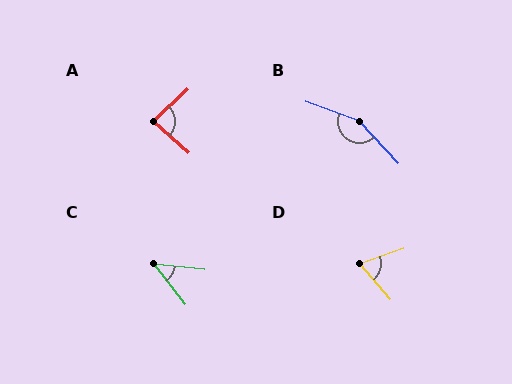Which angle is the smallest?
C, at approximately 46 degrees.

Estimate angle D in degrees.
Approximately 68 degrees.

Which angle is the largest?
B, at approximately 152 degrees.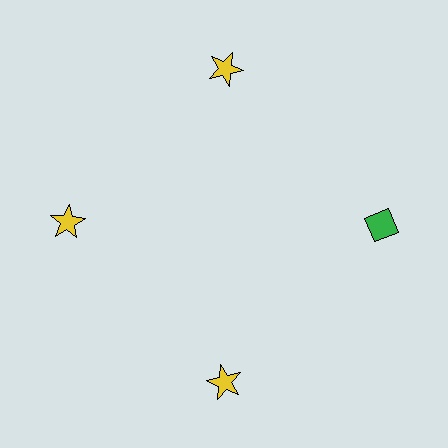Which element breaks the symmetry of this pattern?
The green diamond at roughly the 3 o'clock position breaks the symmetry. All other shapes are yellow stars.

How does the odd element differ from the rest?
It differs in both color (green instead of yellow) and shape (diamond instead of star).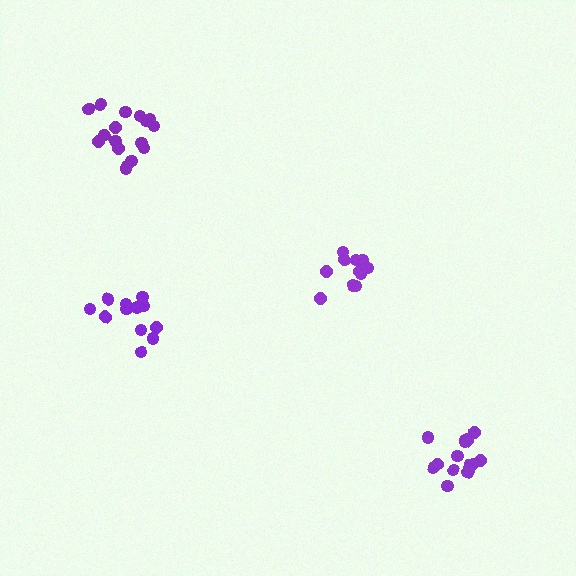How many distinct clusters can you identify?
There are 4 distinct clusters.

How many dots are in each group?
Group 1: 16 dots, Group 2: 12 dots, Group 3: 12 dots, Group 4: 18 dots (58 total).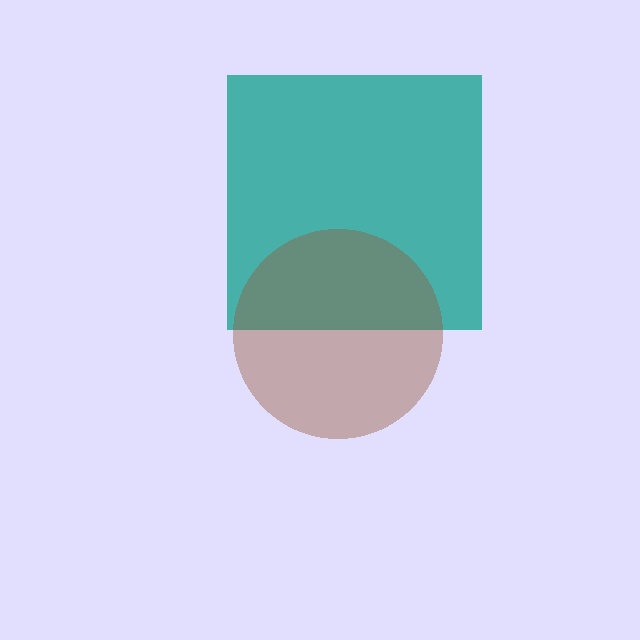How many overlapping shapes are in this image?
There are 2 overlapping shapes in the image.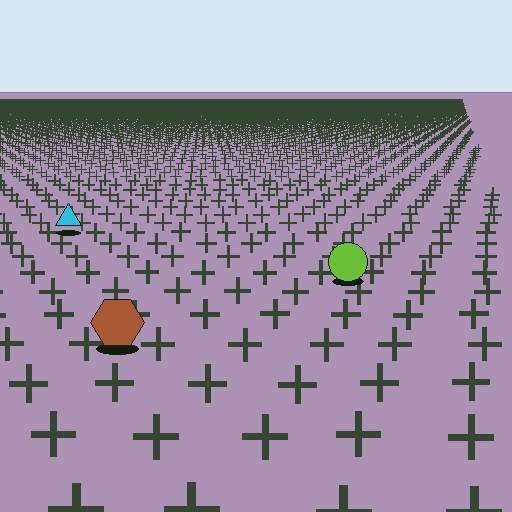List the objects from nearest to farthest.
From nearest to farthest: the brown hexagon, the lime circle, the cyan triangle.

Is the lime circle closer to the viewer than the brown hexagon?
No. The brown hexagon is closer — you can tell from the texture gradient: the ground texture is coarser near it.